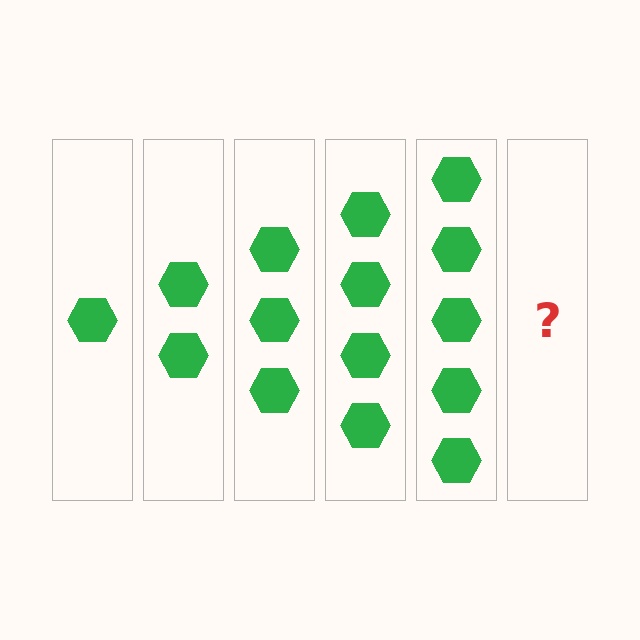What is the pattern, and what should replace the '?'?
The pattern is that each step adds one more hexagon. The '?' should be 6 hexagons.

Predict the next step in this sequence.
The next step is 6 hexagons.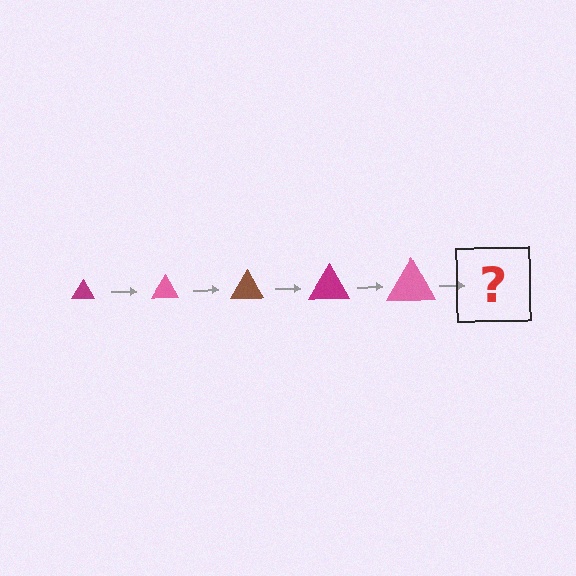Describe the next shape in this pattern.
It should be a brown triangle, larger than the previous one.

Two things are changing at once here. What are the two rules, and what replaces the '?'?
The two rules are that the triangle grows larger each step and the color cycles through magenta, pink, and brown. The '?' should be a brown triangle, larger than the previous one.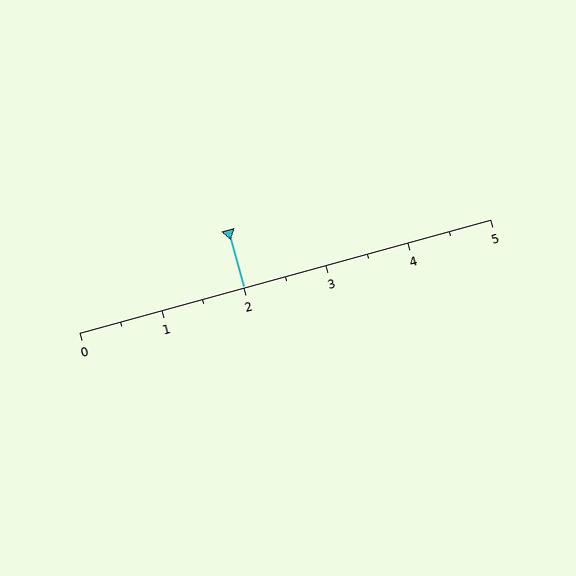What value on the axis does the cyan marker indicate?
The marker indicates approximately 2.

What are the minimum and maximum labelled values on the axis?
The axis runs from 0 to 5.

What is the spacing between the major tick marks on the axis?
The major ticks are spaced 1 apart.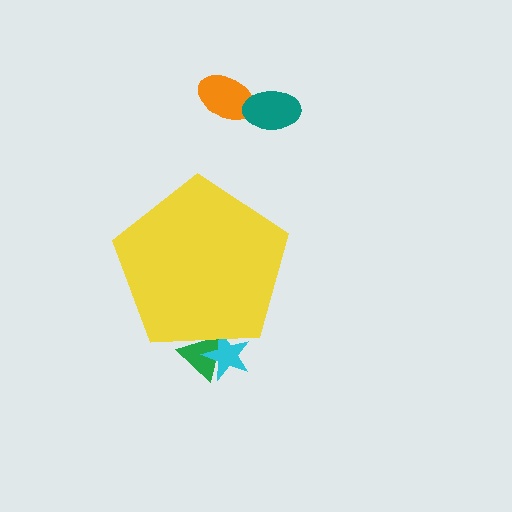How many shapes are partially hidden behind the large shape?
2 shapes are partially hidden.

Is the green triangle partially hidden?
Yes, the green triangle is partially hidden behind the yellow pentagon.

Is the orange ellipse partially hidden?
No, the orange ellipse is fully visible.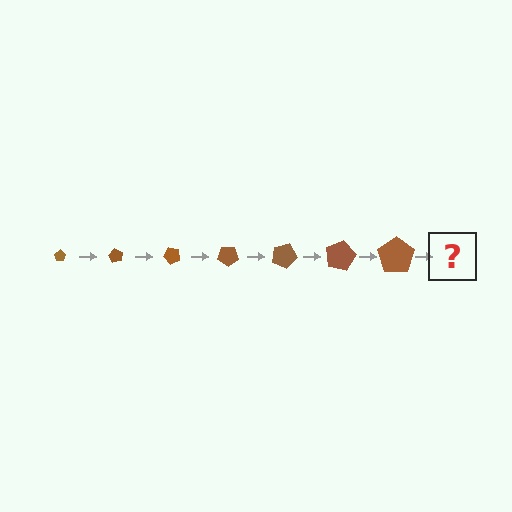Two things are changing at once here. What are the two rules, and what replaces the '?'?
The two rules are that the pentagon grows larger each step and it rotates 60 degrees each step. The '?' should be a pentagon, larger than the previous one and rotated 420 degrees from the start.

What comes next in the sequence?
The next element should be a pentagon, larger than the previous one and rotated 420 degrees from the start.